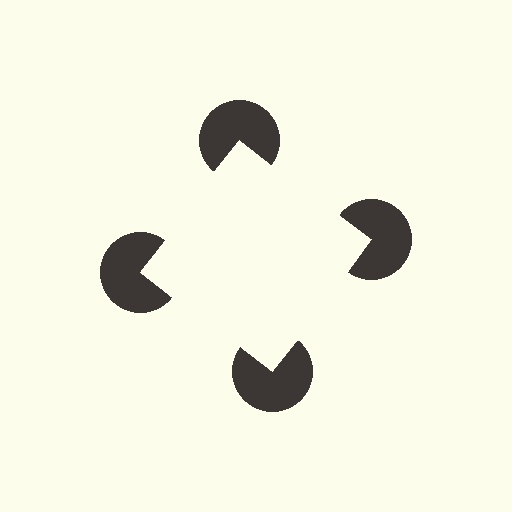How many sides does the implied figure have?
4 sides.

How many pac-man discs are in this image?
There are 4 — one at each vertex of the illusory square.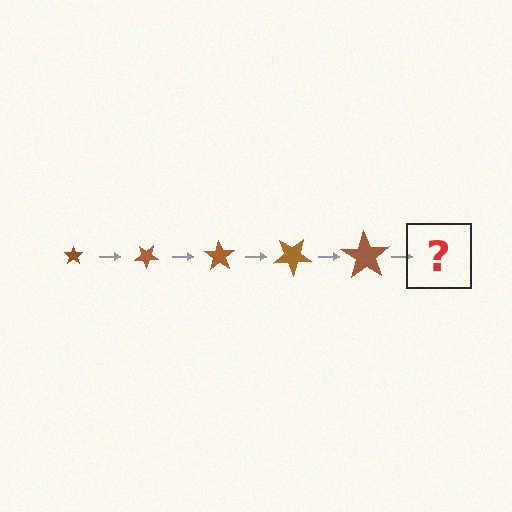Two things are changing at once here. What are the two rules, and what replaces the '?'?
The two rules are that the star grows larger each step and it rotates 35 degrees each step. The '?' should be a star, larger than the previous one and rotated 175 degrees from the start.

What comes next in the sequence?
The next element should be a star, larger than the previous one and rotated 175 degrees from the start.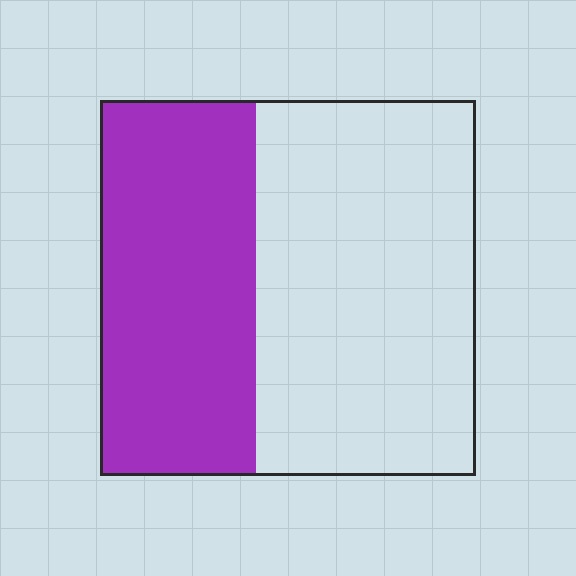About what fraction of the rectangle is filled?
About two fifths (2/5).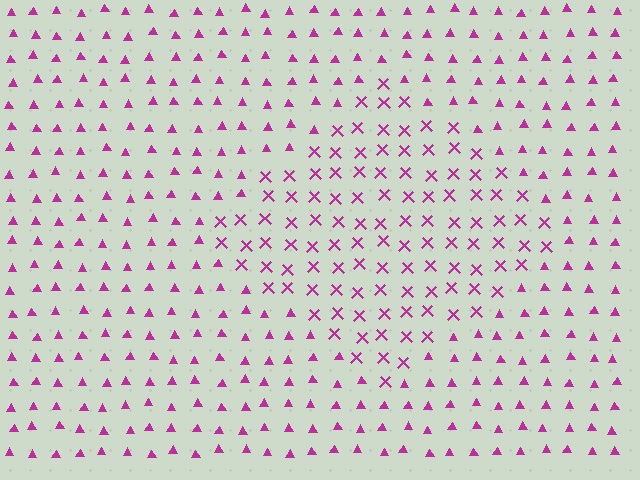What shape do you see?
I see a diamond.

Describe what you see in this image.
The image is filled with small magenta elements arranged in a uniform grid. A diamond-shaped region contains X marks, while the surrounding area contains triangles. The boundary is defined purely by the change in element shape.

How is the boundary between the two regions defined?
The boundary is defined by a change in element shape: X marks inside vs. triangles outside. All elements share the same color and spacing.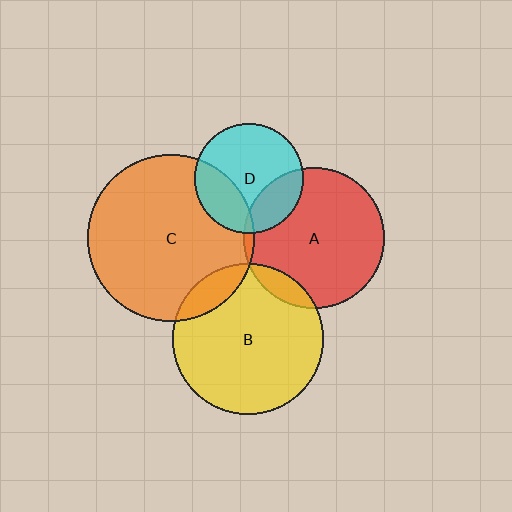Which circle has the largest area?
Circle C (orange).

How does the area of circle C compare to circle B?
Approximately 1.2 times.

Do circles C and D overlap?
Yes.